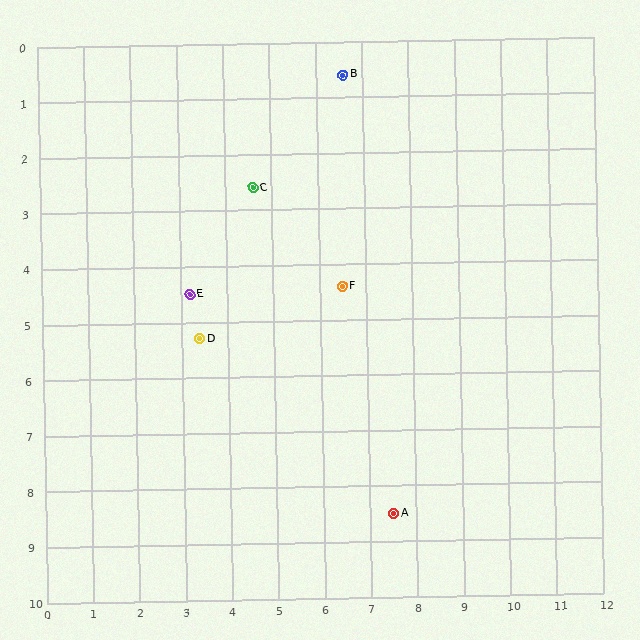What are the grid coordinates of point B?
Point B is at approximately (6.6, 0.6).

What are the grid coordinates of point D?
Point D is at approximately (3.4, 5.3).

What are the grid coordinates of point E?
Point E is at approximately (3.2, 4.5).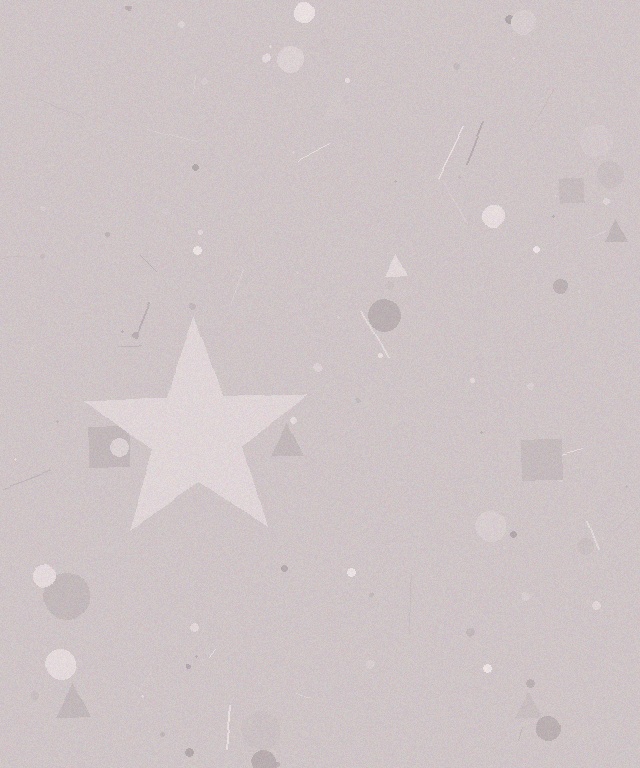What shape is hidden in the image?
A star is hidden in the image.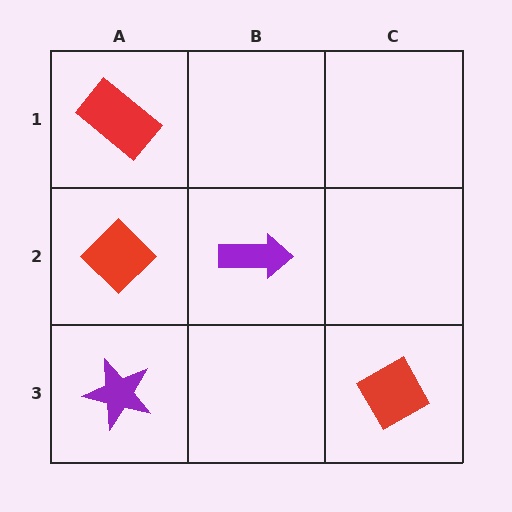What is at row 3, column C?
A red diamond.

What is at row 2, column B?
A purple arrow.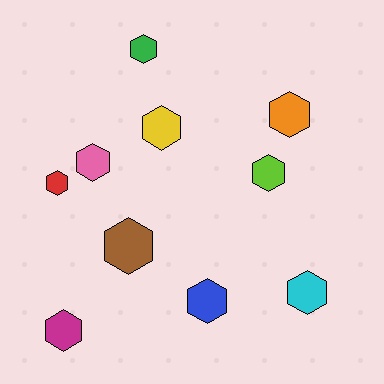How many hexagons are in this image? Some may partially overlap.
There are 10 hexagons.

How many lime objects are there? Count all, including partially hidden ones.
There is 1 lime object.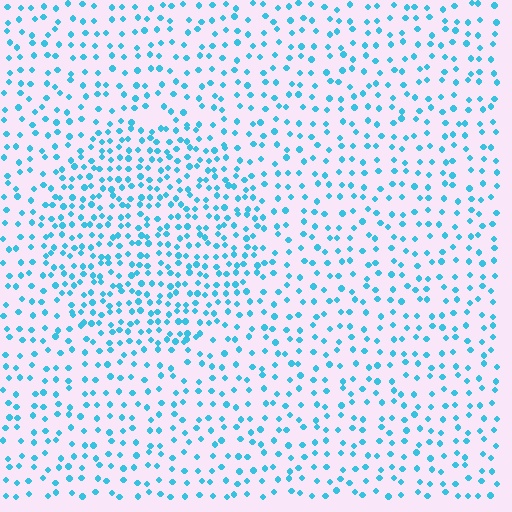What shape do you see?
I see a circle.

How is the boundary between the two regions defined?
The boundary is defined by a change in element density (approximately 1.8x ratio). All elements are the same color, size, and shape.